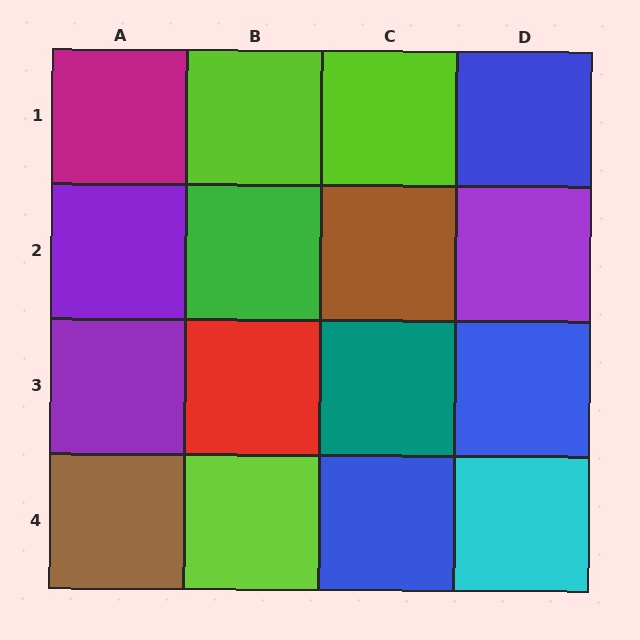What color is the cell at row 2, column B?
Green.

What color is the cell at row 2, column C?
Brown.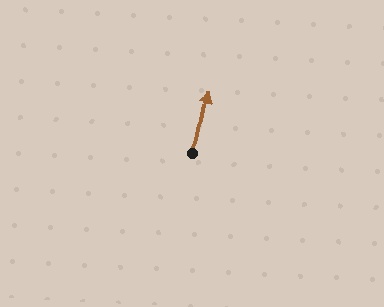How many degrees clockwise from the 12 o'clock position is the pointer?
Approximately 12 degrees.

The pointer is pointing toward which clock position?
Roughly 12 o'clock.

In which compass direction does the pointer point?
North.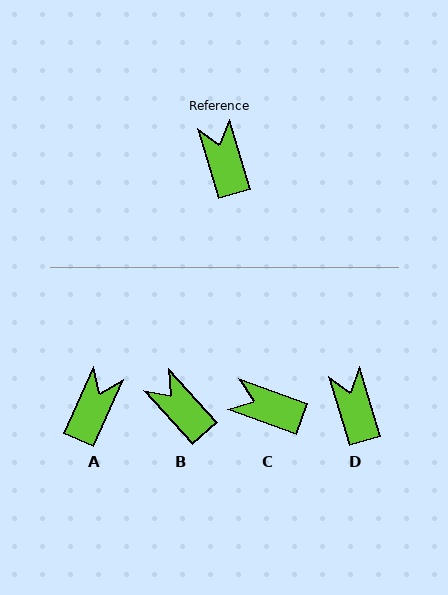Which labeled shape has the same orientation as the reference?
D.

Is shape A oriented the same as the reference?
No, it is off by about 41 degrees.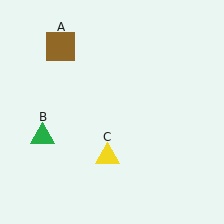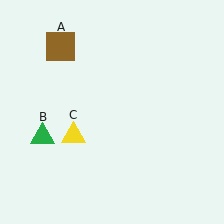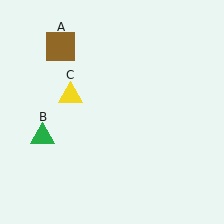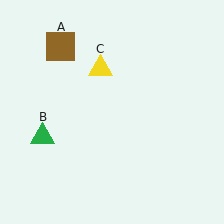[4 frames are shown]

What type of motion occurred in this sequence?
The yellow triangle (object C) rotated clockwise around the center of the scene.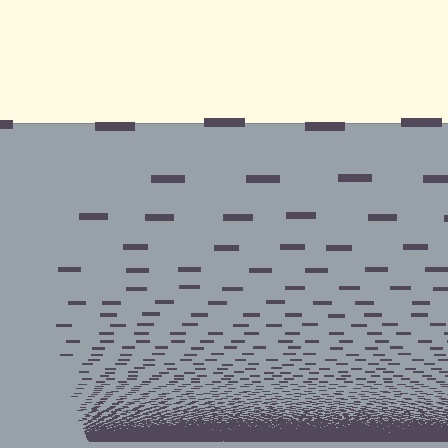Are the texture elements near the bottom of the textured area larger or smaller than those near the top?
Smaller. The gradient is inverted — elements near the bottom are smaller and denser.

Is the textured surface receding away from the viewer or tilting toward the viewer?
The surface appears to tilt toward the viewer. Texture elements get larger and sparser toward the top.